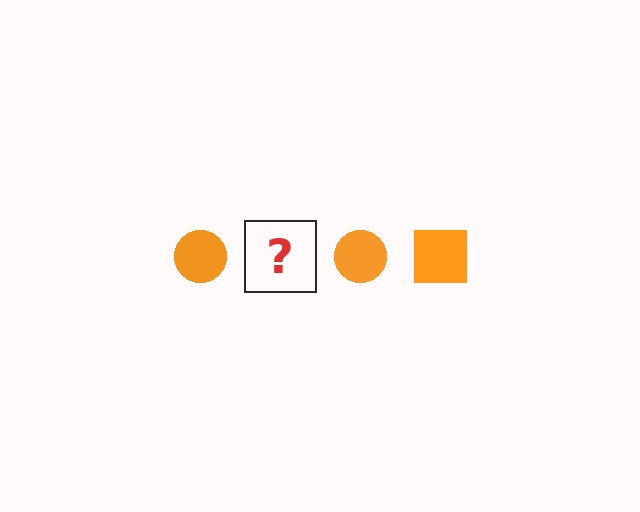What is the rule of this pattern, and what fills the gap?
The rule is that the pattern cycles through circle, square shapes in orange. The gap should be filled with an orange square.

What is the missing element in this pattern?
The missing element is an orange square.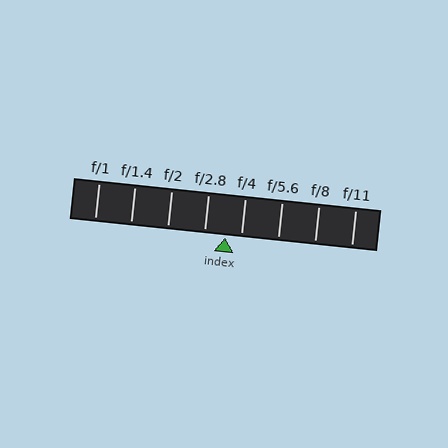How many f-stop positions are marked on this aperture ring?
There are 8 f-stop positions marked.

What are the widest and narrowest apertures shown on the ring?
The widest aperture shown is f/1 and the narrowest is f/11.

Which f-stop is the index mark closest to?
The index mark is closest to f/4.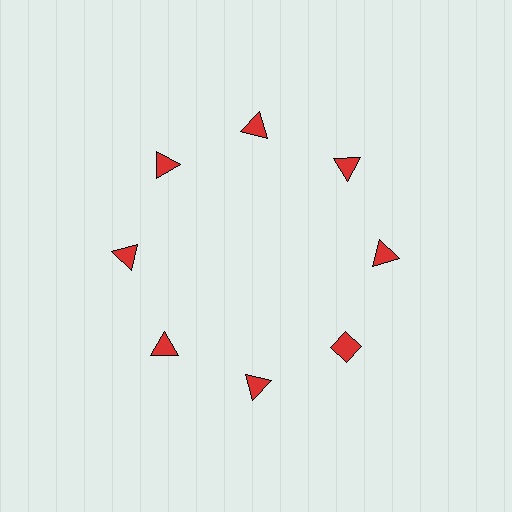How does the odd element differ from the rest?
It has a different shape: diamond instead of triangle.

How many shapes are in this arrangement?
There are 8 shapes arranged in a ring pattern.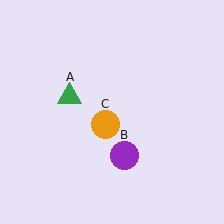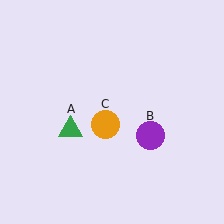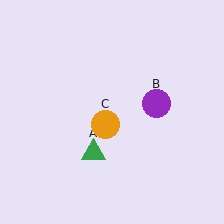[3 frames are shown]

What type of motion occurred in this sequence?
The green triangle (object A), purple circle (object B) rotated counterclockwise around the center of the scene.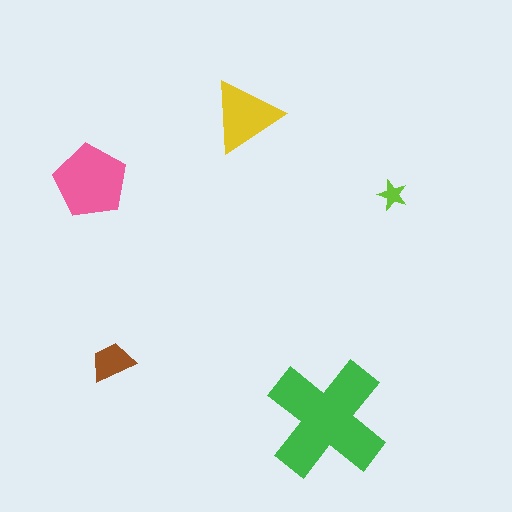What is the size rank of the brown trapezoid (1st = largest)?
4th.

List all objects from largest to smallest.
The green cross, the pink pentagon, the yellow triangle, the brown trapezoid, the lime star.